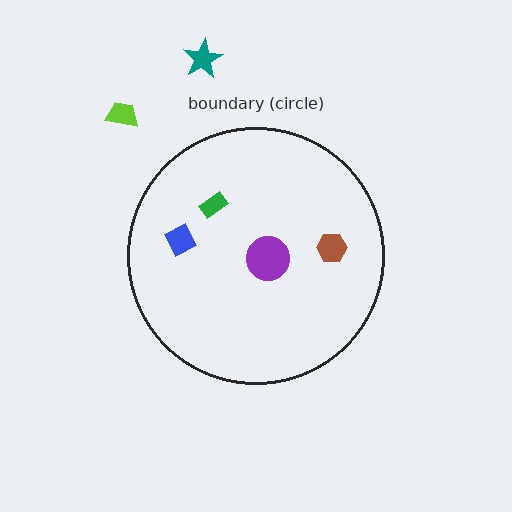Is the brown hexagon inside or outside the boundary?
Inside.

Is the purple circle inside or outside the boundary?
Inside.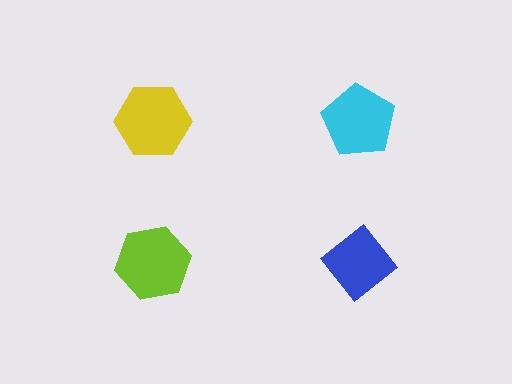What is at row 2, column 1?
A lime hexagon.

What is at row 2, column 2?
A blue diamond.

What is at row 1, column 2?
A cyan pentagon.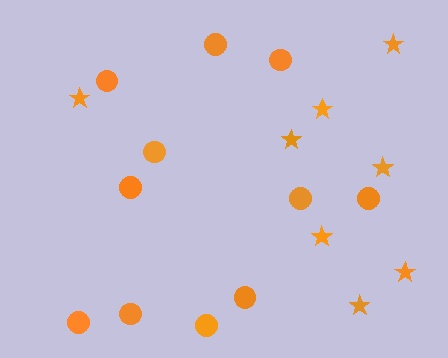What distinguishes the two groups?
There are 2 groups: one group of circles (11) and one group of stars (8).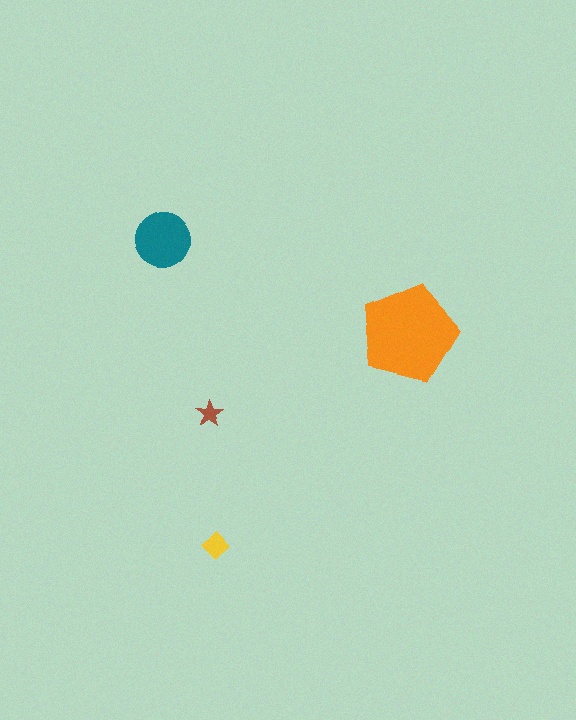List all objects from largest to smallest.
The orange pentagon, the teal circle, the yellow diamond, the brown star.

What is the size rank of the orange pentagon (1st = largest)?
1st.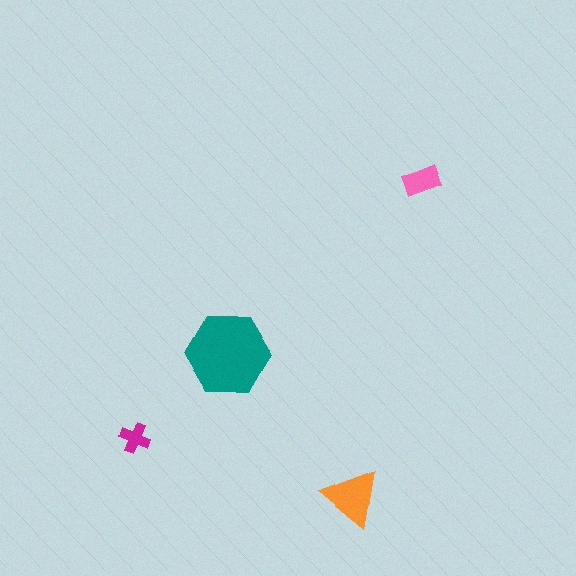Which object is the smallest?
The magenta cross.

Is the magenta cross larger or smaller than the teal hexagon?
Smaller.